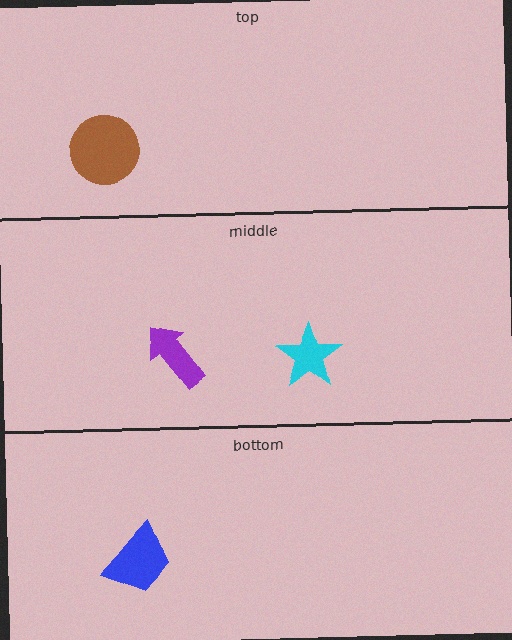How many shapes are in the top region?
1.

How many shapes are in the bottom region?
1.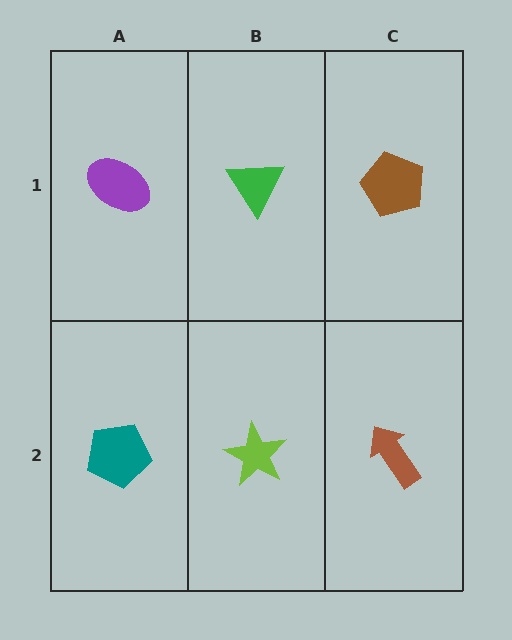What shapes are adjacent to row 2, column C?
A brown pentagon (row 1, column C), a lime star (row 2, column B).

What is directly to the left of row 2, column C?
A lime star.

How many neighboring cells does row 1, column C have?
2.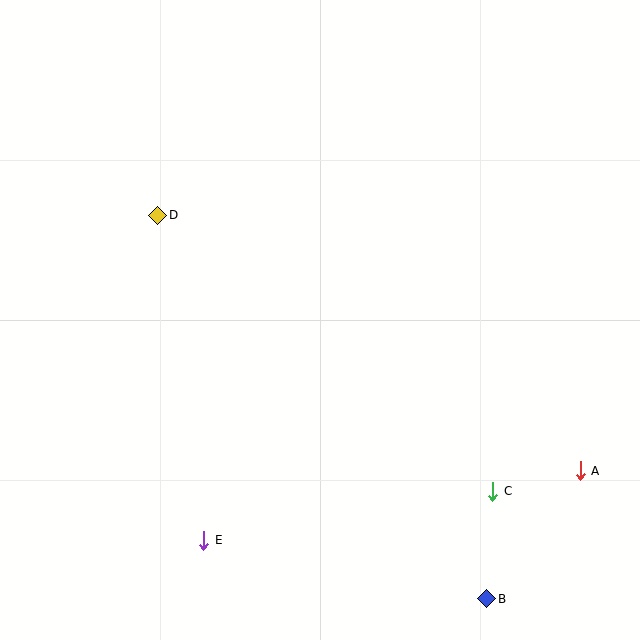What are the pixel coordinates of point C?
Point C is at (493, 491).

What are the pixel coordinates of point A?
Point A is at (580, 471).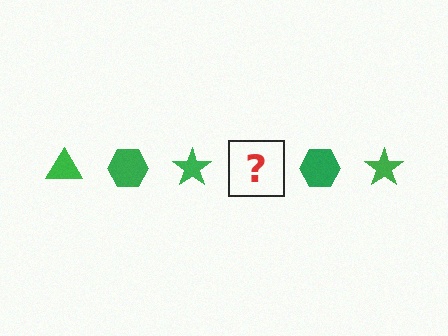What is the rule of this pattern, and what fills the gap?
The rule is that the pattern cycles through triangle, hexagon, star shapes in green. The gap should be filled with a green triangle.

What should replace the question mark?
The question mark should be replaced with a green triangle.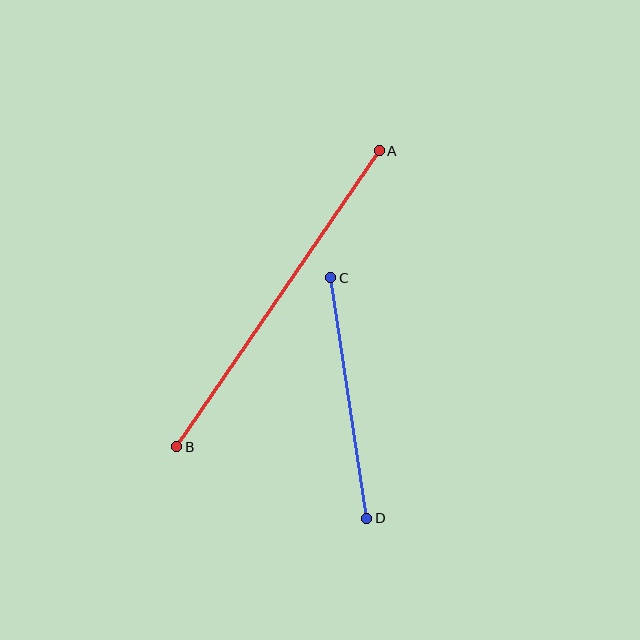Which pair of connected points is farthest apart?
Points A and B are farthest apart.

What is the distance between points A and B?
The distance is approximately 358 pixels.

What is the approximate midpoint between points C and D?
The midpoint is at approximately (349, 398) pixels.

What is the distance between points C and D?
The distance is approximately 243 pixels.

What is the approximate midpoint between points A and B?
The midpoint is at approximately (278, 299) pixels.